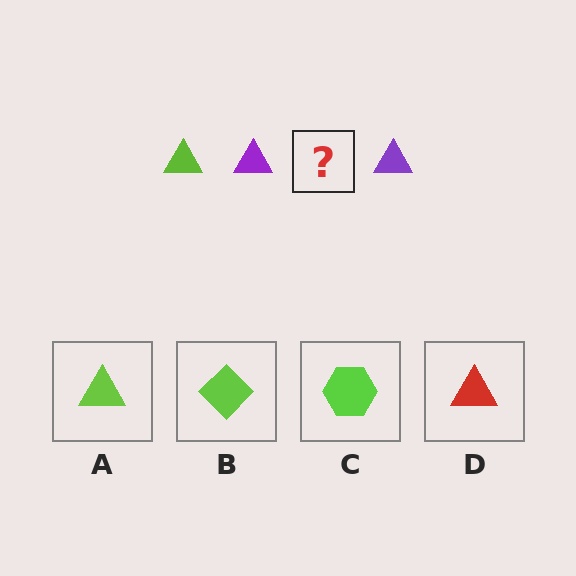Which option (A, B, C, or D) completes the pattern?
A.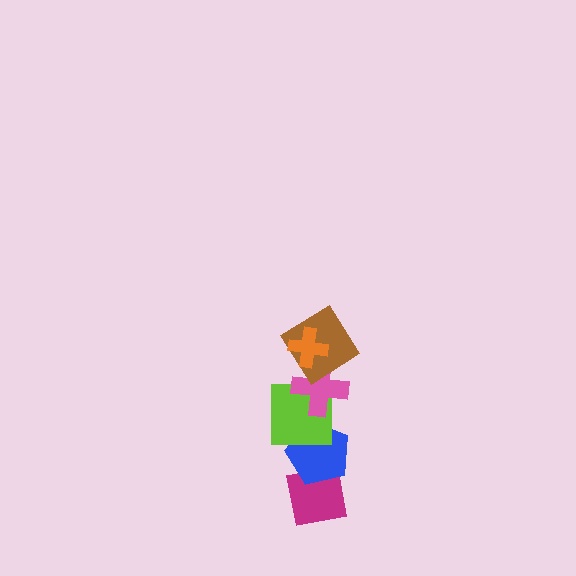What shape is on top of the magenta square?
The blue pentagon is on top of the magenta square.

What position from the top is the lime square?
The lime square is 4th from the top.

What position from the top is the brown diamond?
The brown diamond is 2nd from the top.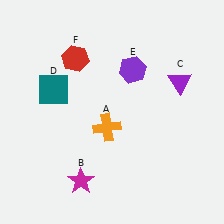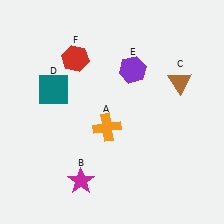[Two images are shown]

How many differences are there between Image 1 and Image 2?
There is 1 difference between the two images.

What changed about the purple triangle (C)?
In Image 1, C is purple. In Image 2, it changed to brown.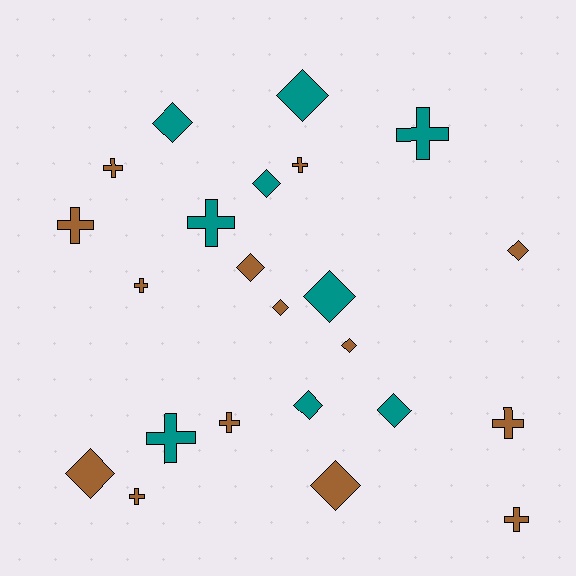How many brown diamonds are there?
There are 6 brown diamonds.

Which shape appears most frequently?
Diamond, with 12 objects.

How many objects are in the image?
There are 23 objects.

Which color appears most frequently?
Brown, with 14 objects.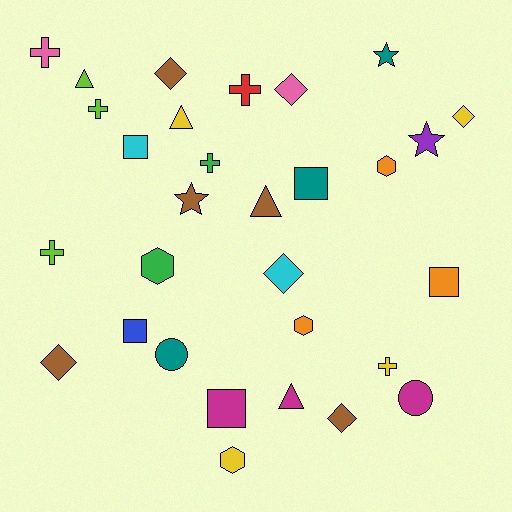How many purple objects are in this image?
There is 1 purple object.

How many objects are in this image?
There are 30 objects.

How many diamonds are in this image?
There are 6 diamonds.